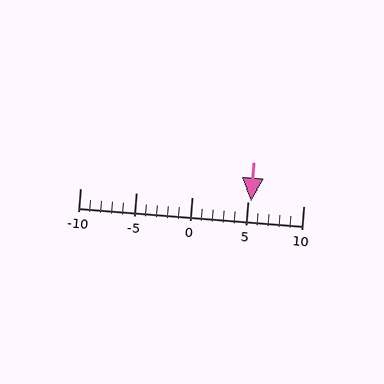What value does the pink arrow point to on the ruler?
The pink arrow points to approximately 5.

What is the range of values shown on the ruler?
The ruler shows values from -10 to 10.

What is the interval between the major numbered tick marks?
The major tick marks are spaced 5 units apart.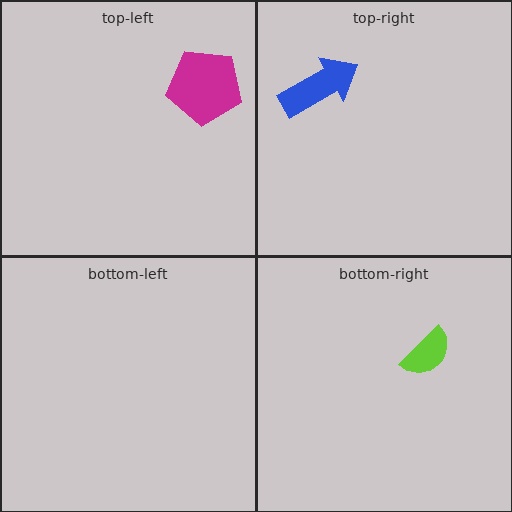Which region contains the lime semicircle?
The bottom-right region.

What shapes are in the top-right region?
The blue arrow.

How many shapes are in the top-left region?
1.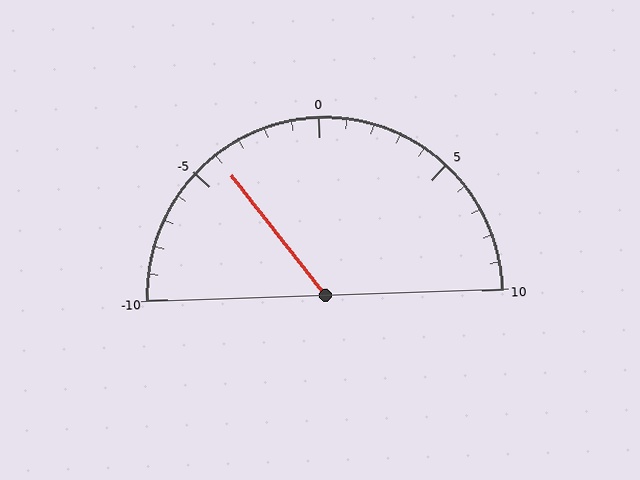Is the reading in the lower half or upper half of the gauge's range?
The reading is in the lower half of the range (-10 to 10).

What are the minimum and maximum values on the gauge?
The gauge ranges from -10 to 10.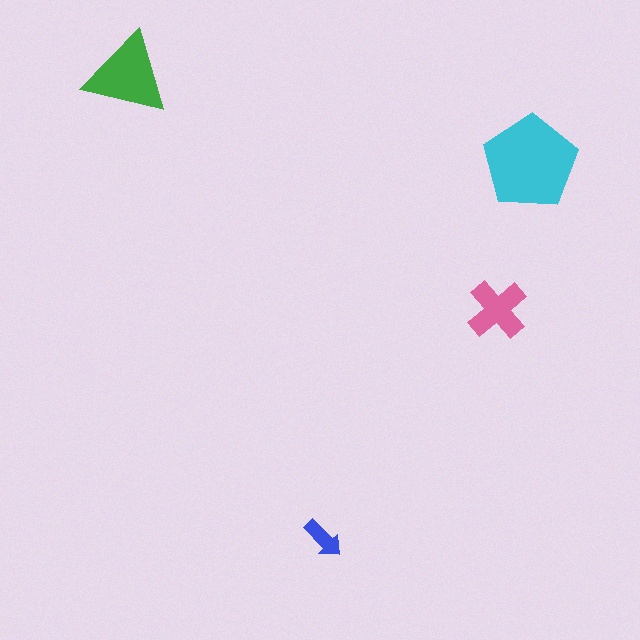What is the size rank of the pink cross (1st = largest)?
3rd.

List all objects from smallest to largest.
The blue arrow, the pink cross, the green triangle, the cyan pentagon.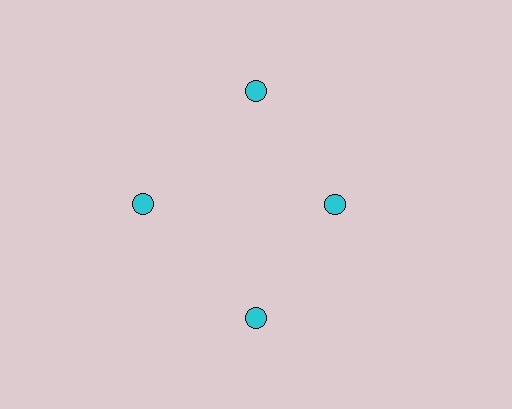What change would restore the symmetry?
The symmetry would be restored by moving it outward, back onto the ring so that all 4 circles sit at equal angles and equal distance from the center.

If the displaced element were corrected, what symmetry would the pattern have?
It would have 4-fold rotational symmetry — the pattern would map onto itself every 90 degrees.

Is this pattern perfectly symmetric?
No. The 4 cyan circles are arranged in a ring, but one element near the 3 o'clock position is pulled inward toward the center, breaking the 4-fold rotational symmetry.